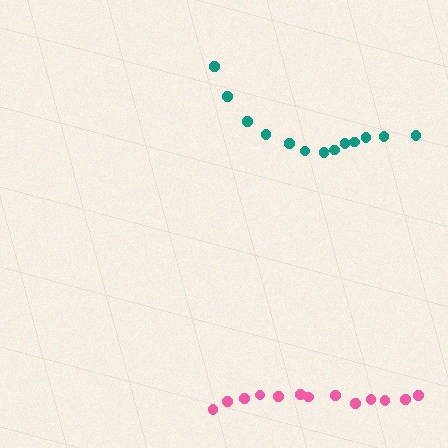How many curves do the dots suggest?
There are 2 distinct paths.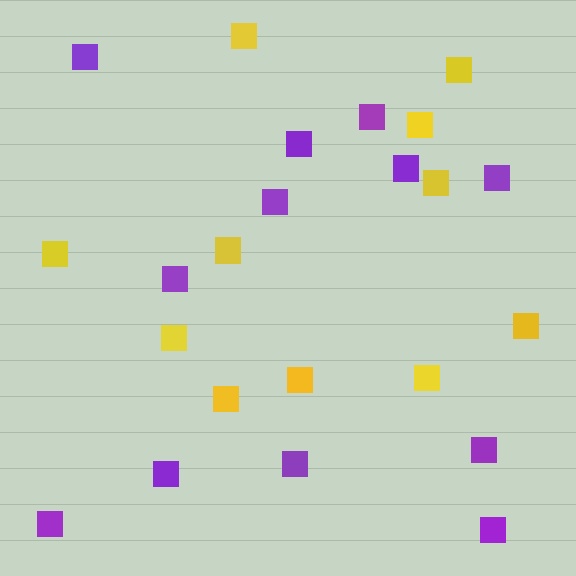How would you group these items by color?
There are 2 groups: one group of purple squares (12) and one group of yellow squares (11).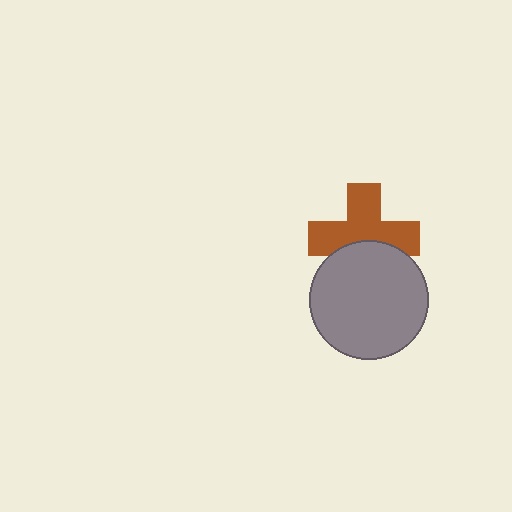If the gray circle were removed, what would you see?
You would see the complete brown cross.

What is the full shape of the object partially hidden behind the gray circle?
The partially hidden object is a brown cross.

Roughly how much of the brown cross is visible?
Most of it is visible (roughly 66%).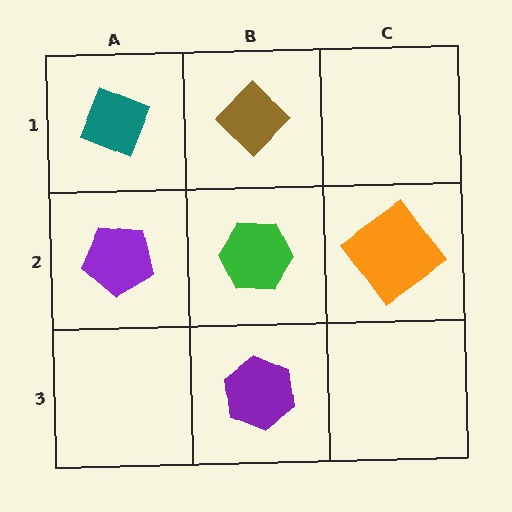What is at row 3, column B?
A purple hexagon.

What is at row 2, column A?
A purple pentagon.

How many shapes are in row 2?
3 shapes.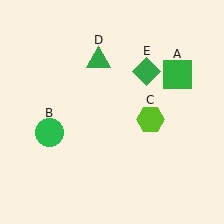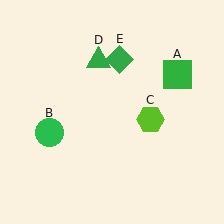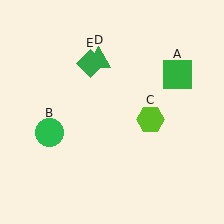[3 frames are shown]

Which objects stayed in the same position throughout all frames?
Green square (object A) and green circle (object B) and lime hexagon (object C) and green triangle (object D) remained stationary.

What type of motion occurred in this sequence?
The green diamond (object E) rotated counterclockwise around the center of the scene.